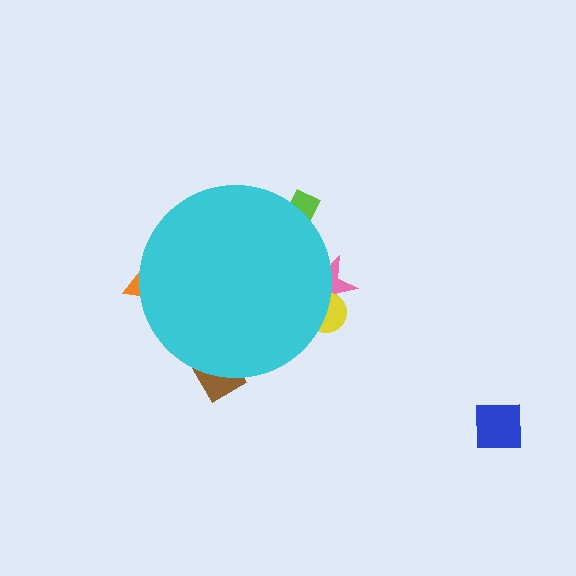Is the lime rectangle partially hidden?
Yes, the lime rectangle is partially hidden behind the cyan circle.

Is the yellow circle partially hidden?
Yes, the yellow circle is partially hidden behind the cyan circle.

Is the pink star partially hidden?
Yes, the pink star is partially hidden behind the cyan circle.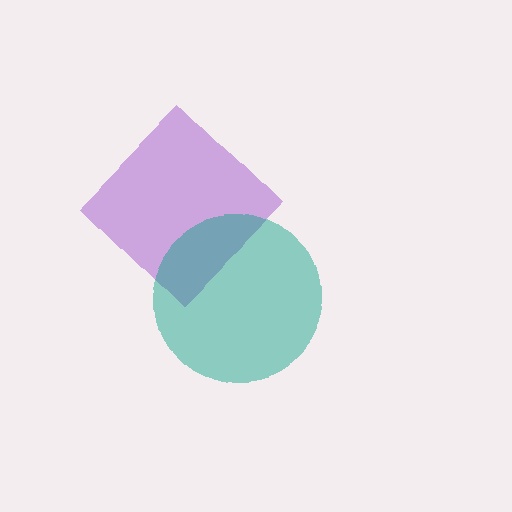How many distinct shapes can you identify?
There are 2 distinct shapes: a purple diamond, a teal circle.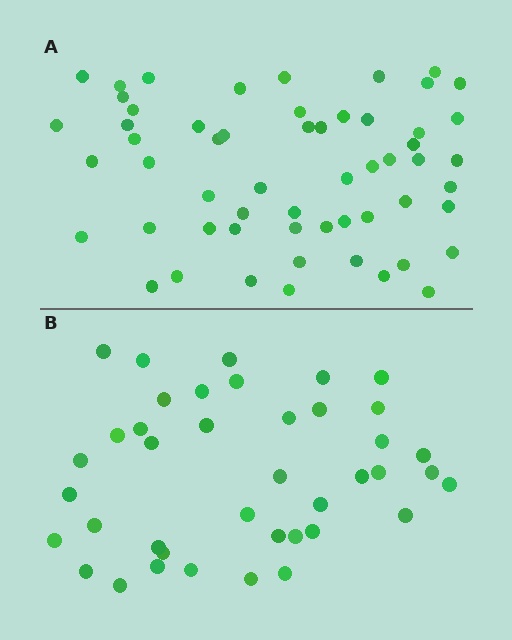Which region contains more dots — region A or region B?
Region A (the top region) has more dots.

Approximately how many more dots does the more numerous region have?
Region A has approximately 15 more dots than region B.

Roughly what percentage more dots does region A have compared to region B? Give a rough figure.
About 40% more.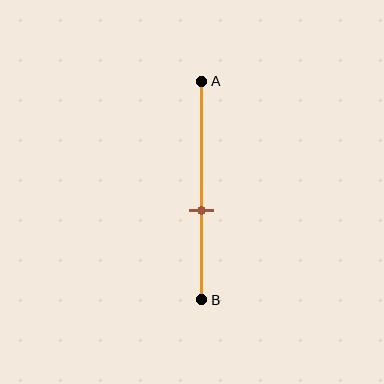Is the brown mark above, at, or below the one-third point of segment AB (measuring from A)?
The brown mark is below the one-third point of segment AB.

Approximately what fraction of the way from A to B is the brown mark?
The brown mark is approximately 60% of the way from A to B.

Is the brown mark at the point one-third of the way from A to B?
No, the mark is at about 60% from A, not at the 33% one-third point.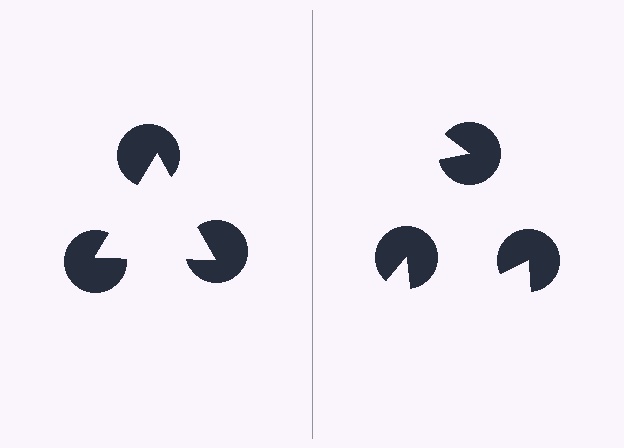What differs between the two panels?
The pac-man discs are positioned identically on both sides; only the wedge orientations differ. On the left they align to a triangle; on the right they are misaligned.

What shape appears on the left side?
An illusory triangle.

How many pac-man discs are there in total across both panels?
6 — 3 on each side.